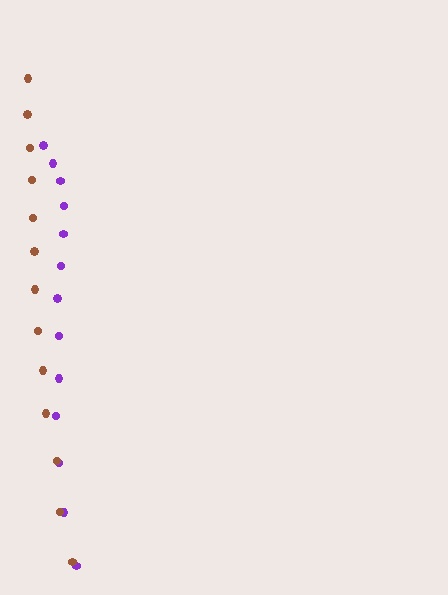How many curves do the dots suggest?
There are 2 distinct paths.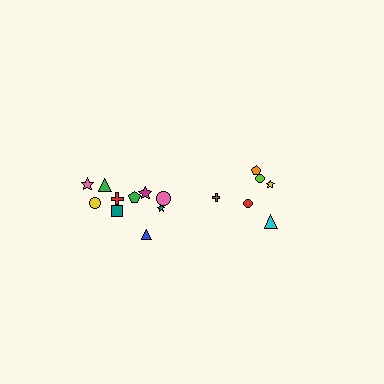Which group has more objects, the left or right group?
The left group.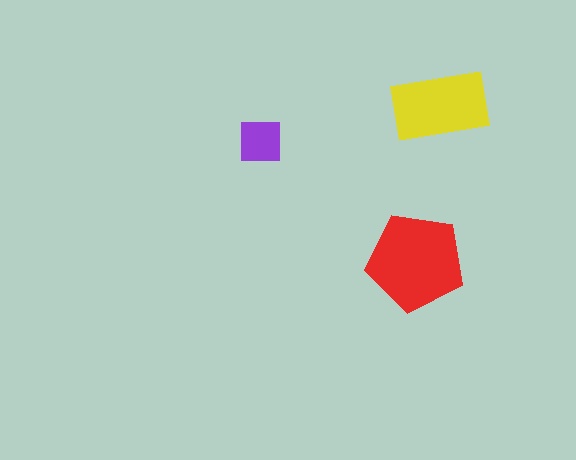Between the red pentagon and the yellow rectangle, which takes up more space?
The red pentagon.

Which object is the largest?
The red pentagon.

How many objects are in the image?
There are 3 objects in the image.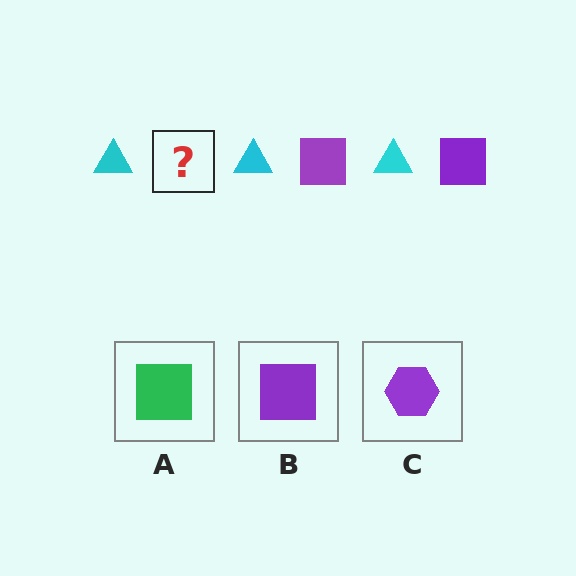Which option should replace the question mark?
Option B.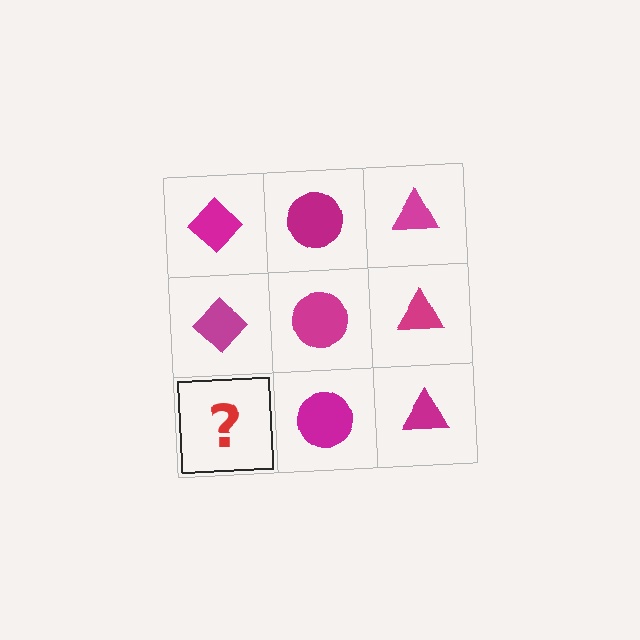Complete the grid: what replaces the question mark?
The question mark should be replaced with a magenta diamond.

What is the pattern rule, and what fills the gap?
The rule is that each column has a consistent shape. The gap should be filled with a magenta diamond.